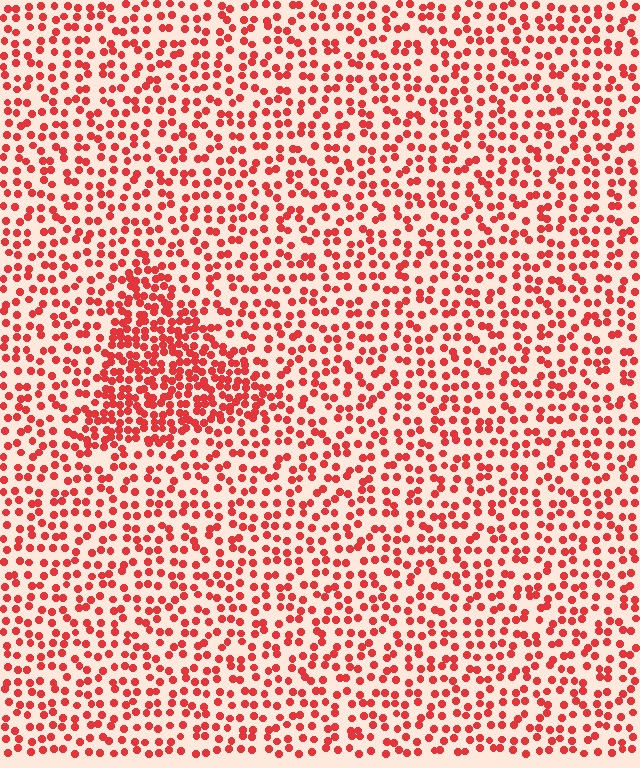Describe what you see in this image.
The image contains small red elements arranged at two different densities. A triangle-shaped region is visible where the elements are more densely packed than the surrounding area.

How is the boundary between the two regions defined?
The boundary is defined by a change in element density (approximately 2.0x ratio). All elements are the same color, size, and shape.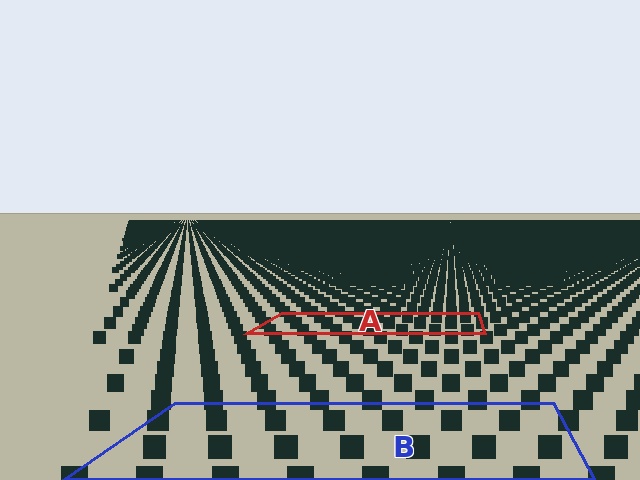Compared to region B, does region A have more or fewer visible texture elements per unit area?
Region A has more texture elements per unit area — they are packed more densely because it is farther away.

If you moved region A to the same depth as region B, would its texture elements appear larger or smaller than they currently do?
They would appear larger. At a closer depth, the same texture elements are projected at a bigger on-screen size.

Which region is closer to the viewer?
Region B is closer. The texture elements there are larger and more spread out.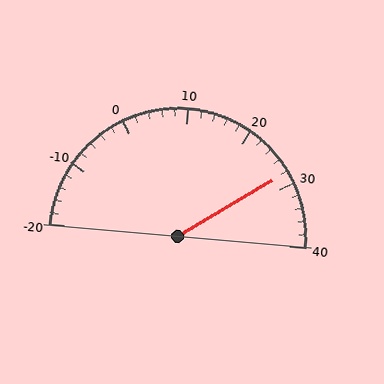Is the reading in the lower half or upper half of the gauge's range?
The reading is in the upper half of the range (-20 to 40).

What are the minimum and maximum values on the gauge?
The gauge ranges from -20 to 40.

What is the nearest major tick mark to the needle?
The nearest major tick mark is 30.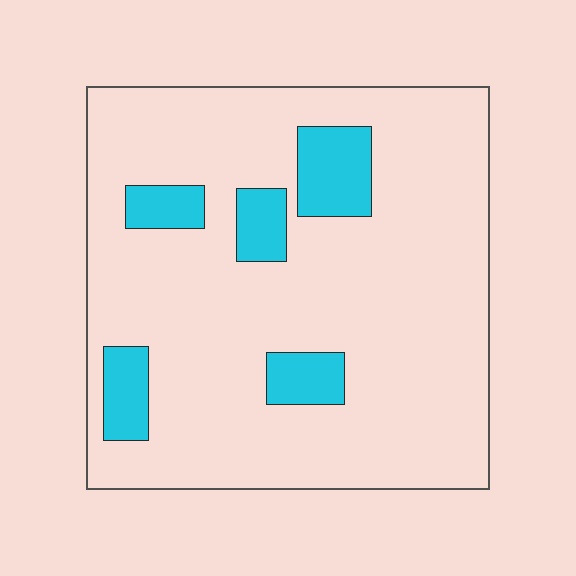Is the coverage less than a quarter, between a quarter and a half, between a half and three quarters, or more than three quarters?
Less than a quarter.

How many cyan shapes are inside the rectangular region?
5.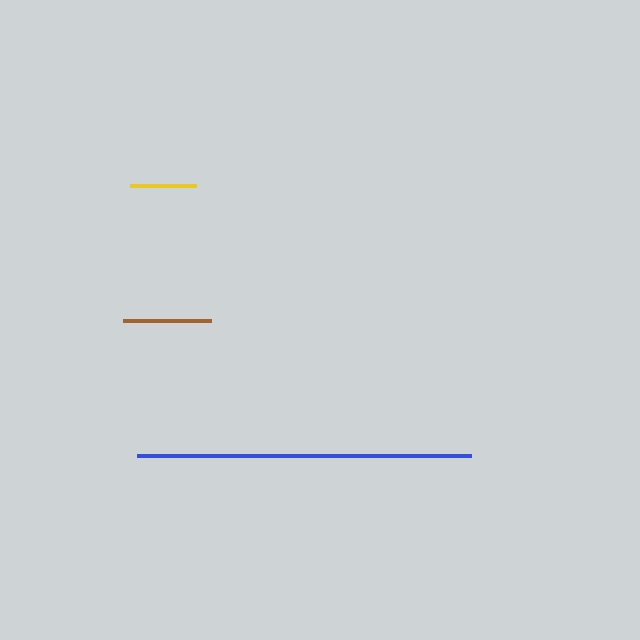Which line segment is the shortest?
The yellow line is the shortest at approximately 66 pixels.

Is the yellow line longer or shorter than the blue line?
The blue line is longer than the yellow line.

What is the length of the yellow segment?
The yellow segment is approximately 66 pixels long.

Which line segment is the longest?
The blue line is the longest at approximately 335 pixels.